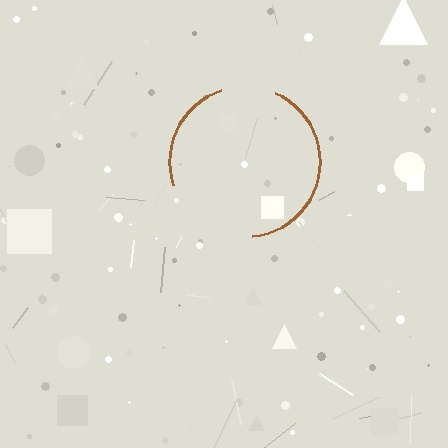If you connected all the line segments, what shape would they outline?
They would outline a circle.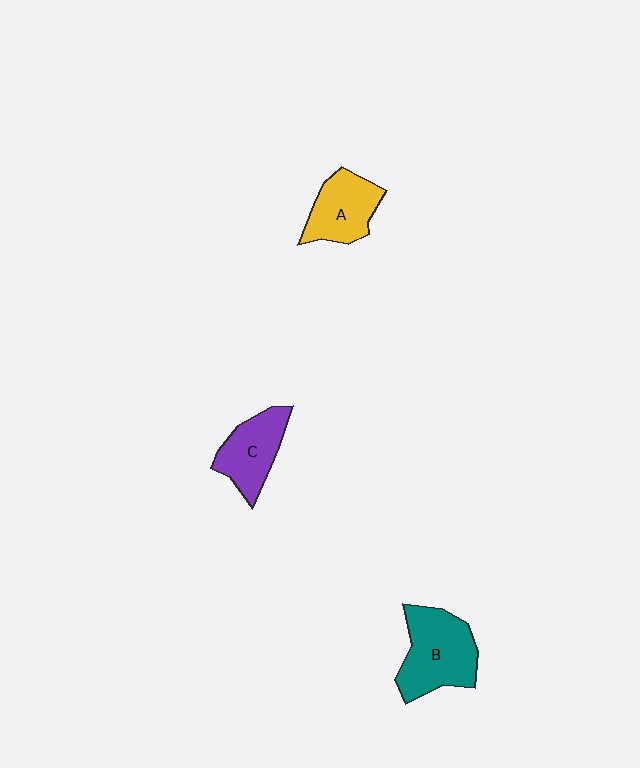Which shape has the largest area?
Shape B (teal).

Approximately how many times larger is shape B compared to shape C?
Approximately 1.4 times.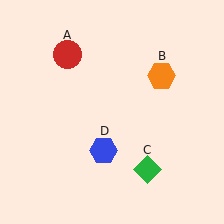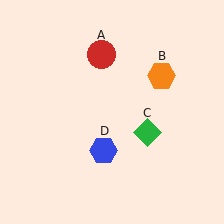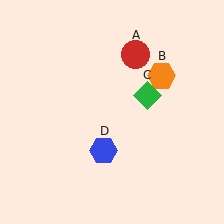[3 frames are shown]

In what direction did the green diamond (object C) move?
The green diamond (object C) moved up.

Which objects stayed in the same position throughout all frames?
Orange hexagon (object B) and blue hexagon (object D) remained stationary.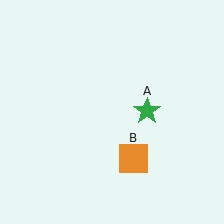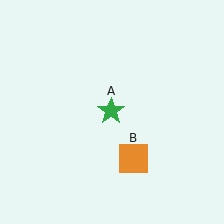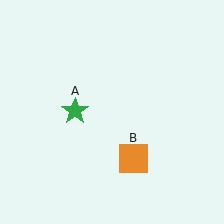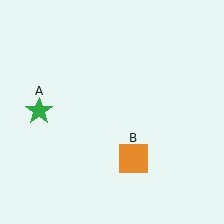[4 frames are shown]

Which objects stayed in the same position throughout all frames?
Orange square (object B) remained stationary.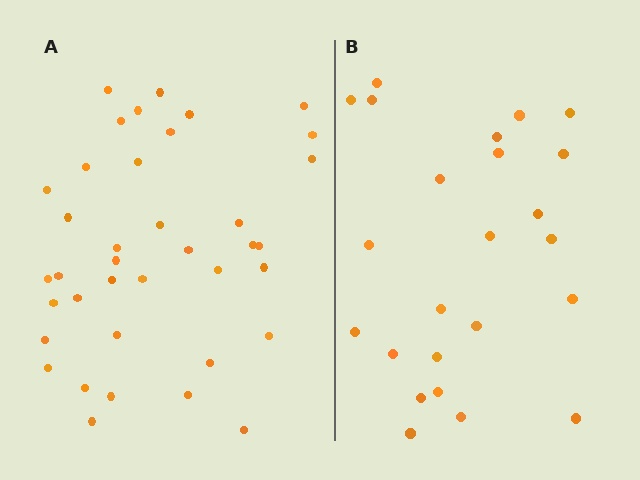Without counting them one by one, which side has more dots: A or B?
Region A (the left region) has more dots.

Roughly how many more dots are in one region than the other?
Region A has approximately 15 more dots than region B.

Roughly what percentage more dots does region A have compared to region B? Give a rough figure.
About 60% more.